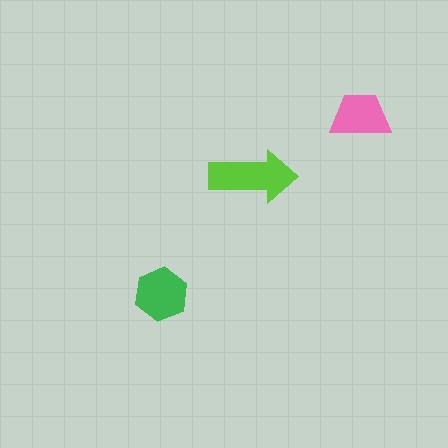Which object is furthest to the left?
The green hexagon is leftmost.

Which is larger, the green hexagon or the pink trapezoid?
The green hexagon.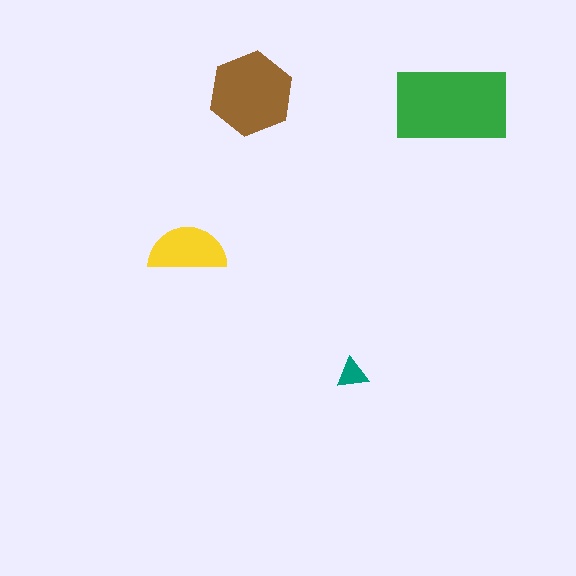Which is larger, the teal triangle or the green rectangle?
The green rectangle.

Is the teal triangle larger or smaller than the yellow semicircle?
Smaller.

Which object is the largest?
The green rectangle.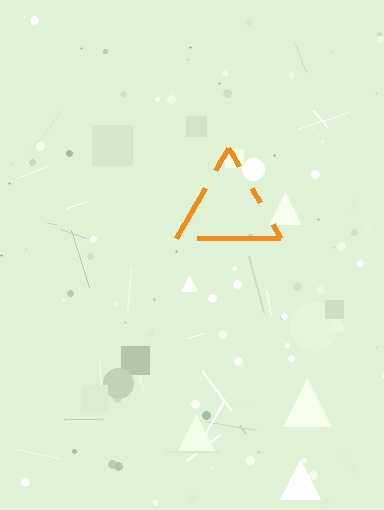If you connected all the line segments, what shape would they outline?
They would outline a triangle.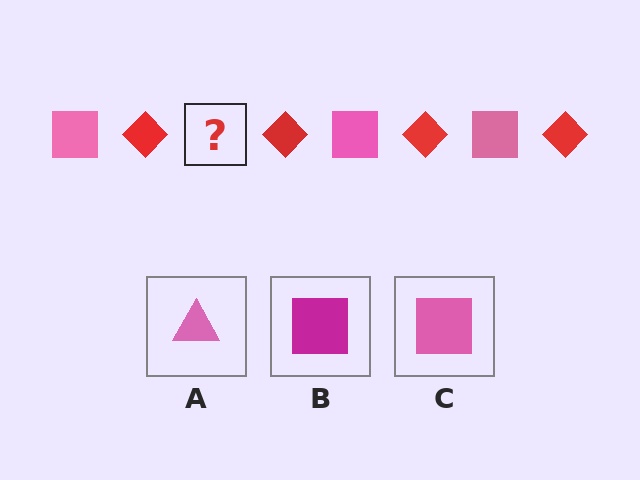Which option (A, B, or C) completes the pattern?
C.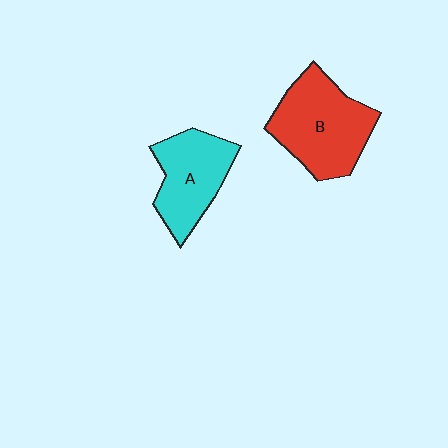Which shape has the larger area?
Shape B (red).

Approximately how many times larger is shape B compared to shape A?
Approximately 1.3 times.